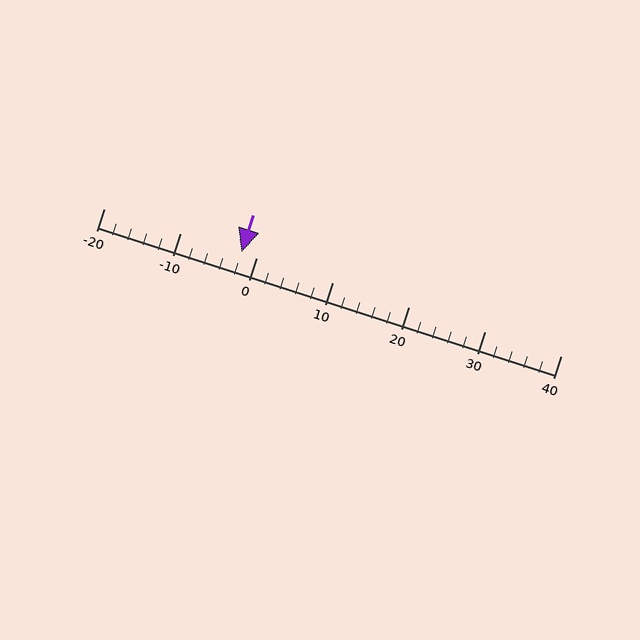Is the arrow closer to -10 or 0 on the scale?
The arrow is closer to 0.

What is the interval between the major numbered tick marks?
The major tick marks are spaced 10 units apart.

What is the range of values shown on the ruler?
The ruler shows values from -20 to 40.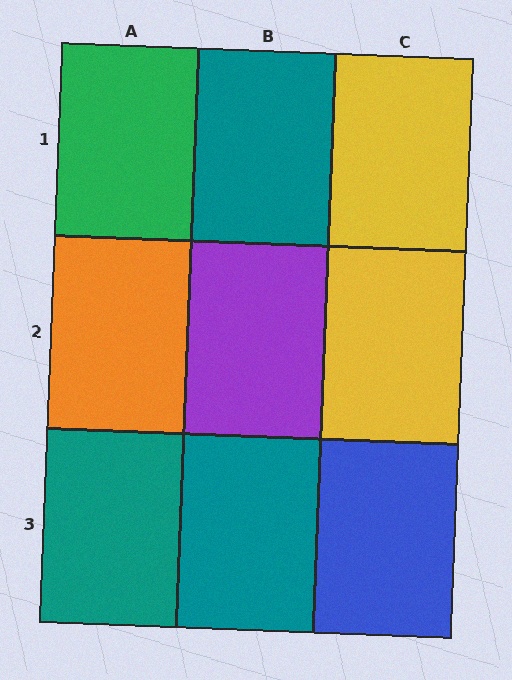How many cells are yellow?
2 cells are yellow.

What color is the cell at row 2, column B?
Purple.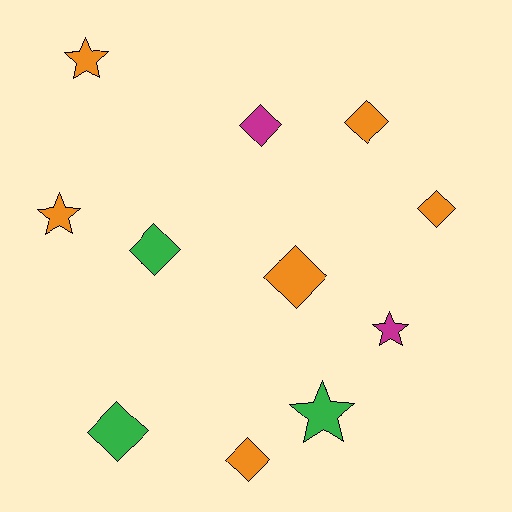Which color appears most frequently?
Orange, with 6 objects.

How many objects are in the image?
There are 11 objects.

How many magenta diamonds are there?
There is 1 magenta diamond.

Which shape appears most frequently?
Diamond, with 7 objects.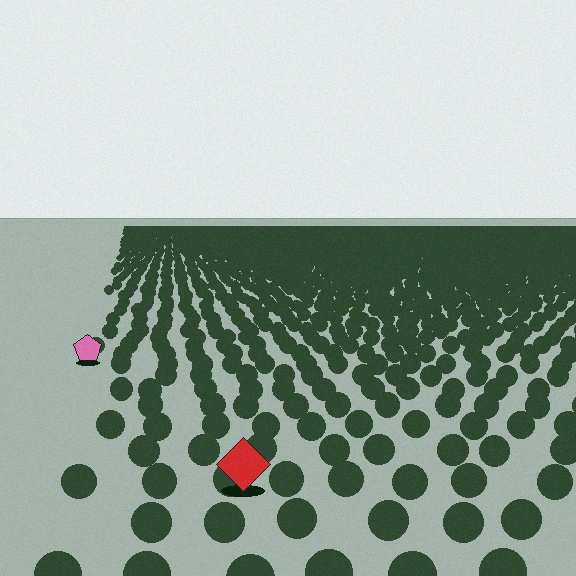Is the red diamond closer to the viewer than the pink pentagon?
Yes. The red diamond is closer — you can tell from the texture gradient: the ground texture is coarser near it.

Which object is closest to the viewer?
The red diamond is closest. The texture marks near it are larger and more spread out.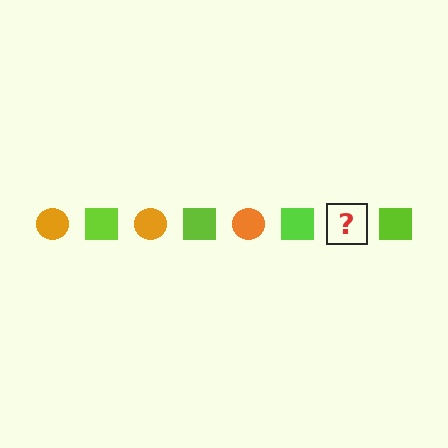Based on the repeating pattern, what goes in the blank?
The blank should be an orange circle.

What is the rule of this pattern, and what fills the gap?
The rule is that the pattern alternates between orange circle and lime square. The gap should be filled with an orange circle.